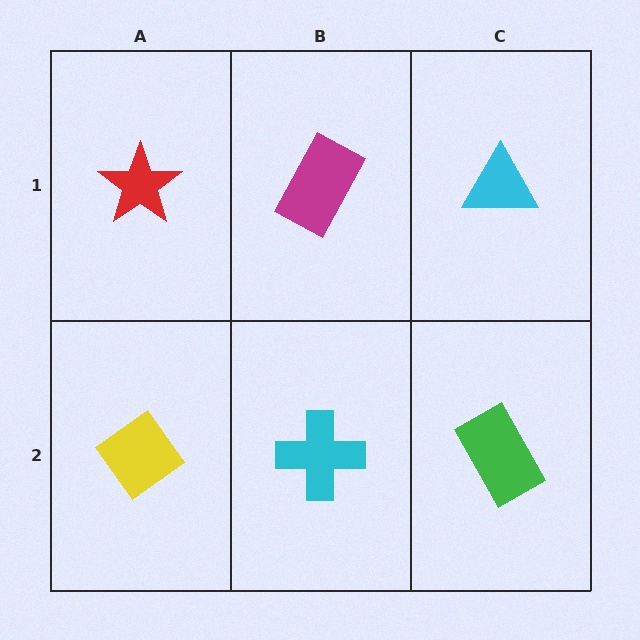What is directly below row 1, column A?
A yellow diamond.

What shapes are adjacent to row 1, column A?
A yellow diamond (row 2, column A), a magenta rectangle (row 1, column B).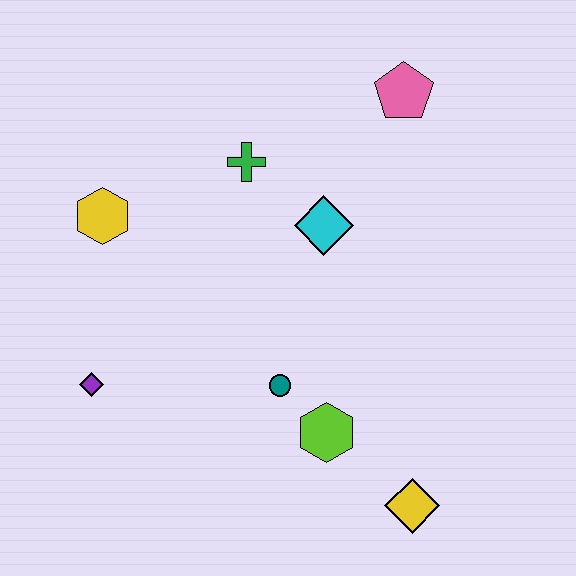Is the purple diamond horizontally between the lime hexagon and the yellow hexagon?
No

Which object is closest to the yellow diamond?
The lime hexagon is closest to the yellow diamond.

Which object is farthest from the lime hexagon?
The pink pentagon is farthest from the lime hexagon.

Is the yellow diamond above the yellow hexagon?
No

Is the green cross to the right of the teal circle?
No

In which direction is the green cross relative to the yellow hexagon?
The green cross is to the right of the yellow hexagon.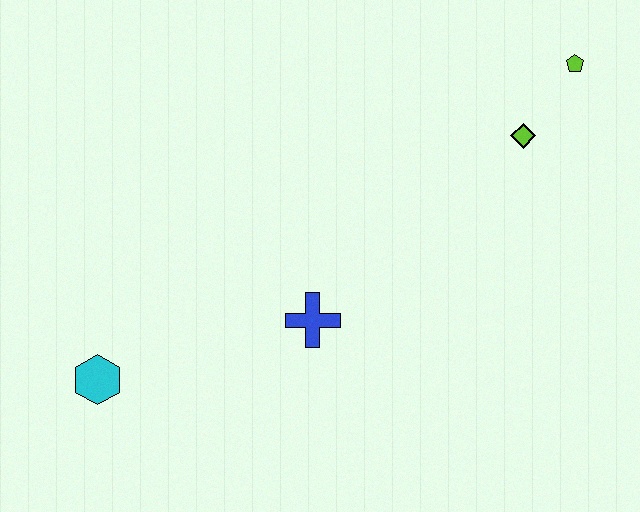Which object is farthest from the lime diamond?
The cyan hexagon is farthest from the lime diamond.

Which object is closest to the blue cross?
The cyan hexagon is closest to the blue cross.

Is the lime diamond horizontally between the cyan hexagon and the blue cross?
No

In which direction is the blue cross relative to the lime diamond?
The blue cross is to the left of the lime diamond.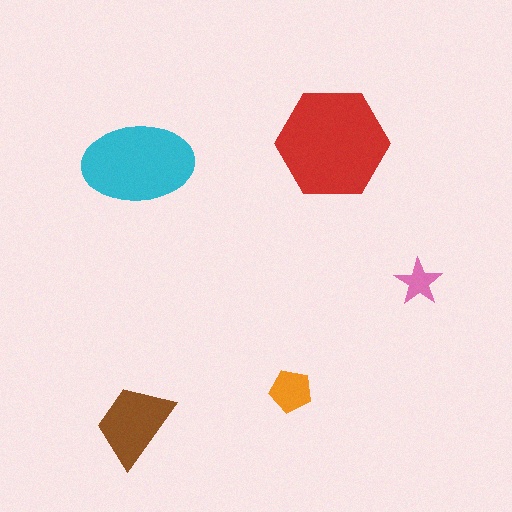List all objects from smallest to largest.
The pink star, the orange pentagon, the brown trapezoid, the cyan ellipse, the red hexagon.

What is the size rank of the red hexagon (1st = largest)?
1st.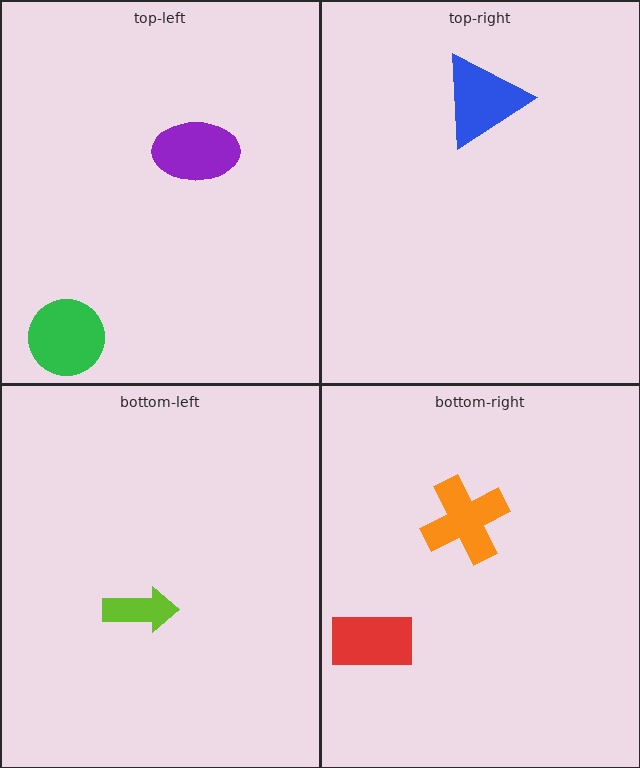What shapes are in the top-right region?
The blue triangle.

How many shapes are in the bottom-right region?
2.